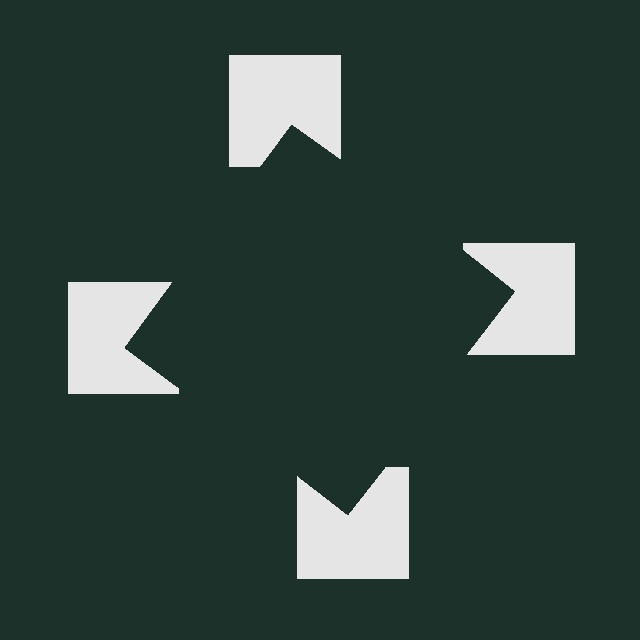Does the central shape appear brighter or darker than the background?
It typically appears slightly darker than the background, even though no actual brightness change is drawn.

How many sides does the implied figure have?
4 sides.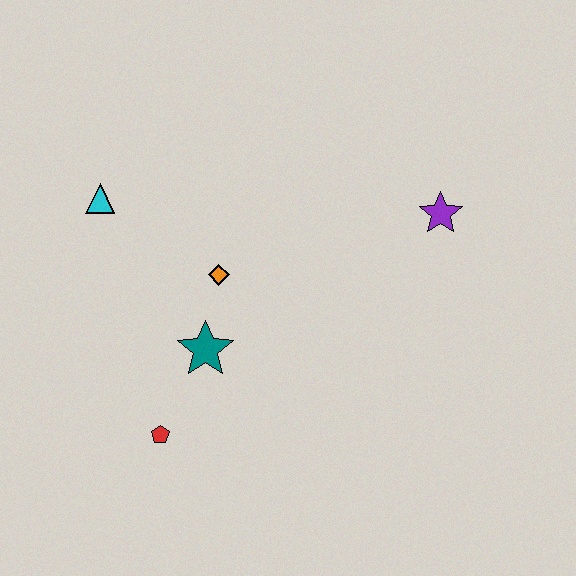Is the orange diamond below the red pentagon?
No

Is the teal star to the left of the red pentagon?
No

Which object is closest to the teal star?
The orange diamond is closest to the teal star.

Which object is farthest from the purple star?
The red pentagon is farthest from the purple star.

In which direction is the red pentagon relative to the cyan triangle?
The red pentagon is below the cyan triangle.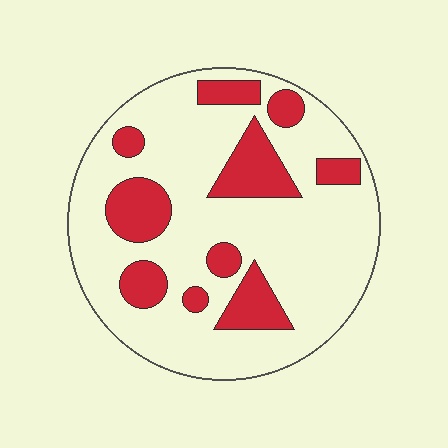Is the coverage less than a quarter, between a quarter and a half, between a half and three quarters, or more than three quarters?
Less than a quarter.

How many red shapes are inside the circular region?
10.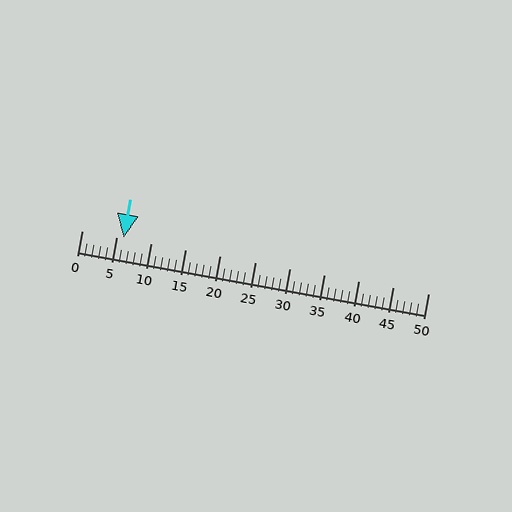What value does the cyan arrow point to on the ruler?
The cyan arrow points to approximately 6.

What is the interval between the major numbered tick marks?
The major tick marks are spaced 5 units apart.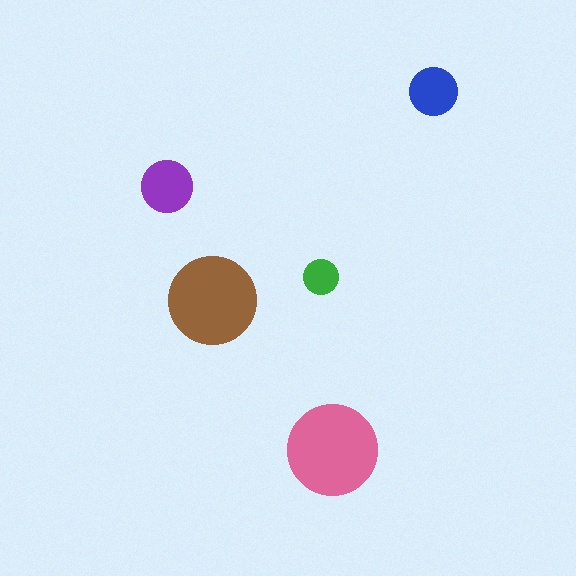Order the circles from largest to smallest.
the pink one, the brown one, the purple one, the blue one, the green one.